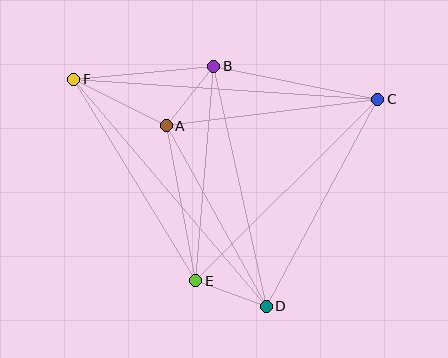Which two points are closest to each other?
Points D and E are closest to each other.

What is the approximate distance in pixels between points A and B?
The distance between A and B is approximately 76 pixels.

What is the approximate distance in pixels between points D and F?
The distance between D and F is approximately 298 pixels.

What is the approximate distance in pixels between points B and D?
The distance between B and D is approximately 245 pixels.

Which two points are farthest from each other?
Points C and F are farthest from each other.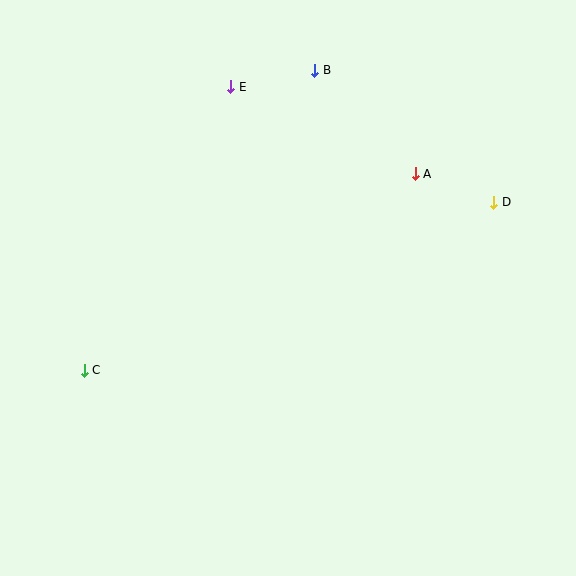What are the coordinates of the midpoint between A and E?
The midpoint between A and E is at (323, 130).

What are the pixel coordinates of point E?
Point E is at (231, 87).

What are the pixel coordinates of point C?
Point C is at (84, 370).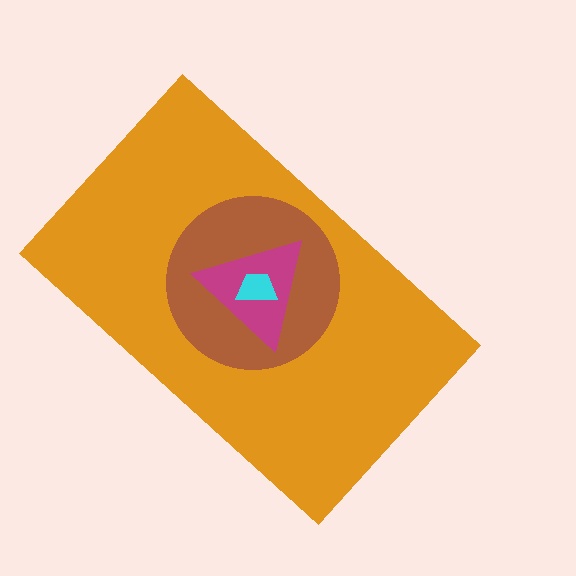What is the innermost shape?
The cyan trapezoid.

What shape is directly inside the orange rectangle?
The brown circle.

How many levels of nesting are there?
4.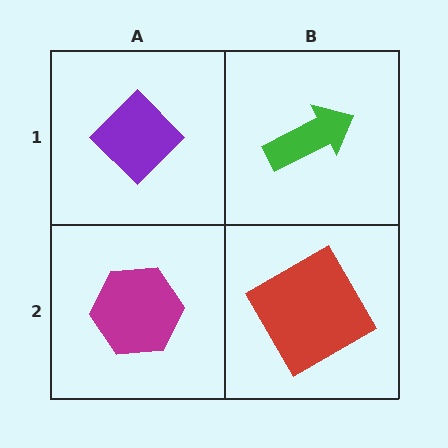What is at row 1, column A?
A purple diamond.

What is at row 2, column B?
A red square.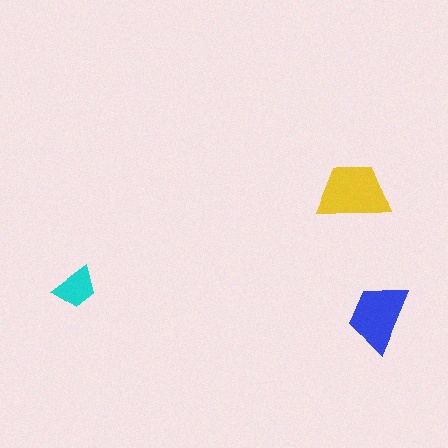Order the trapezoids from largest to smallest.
the yellow one, the blue one, the cyan one.